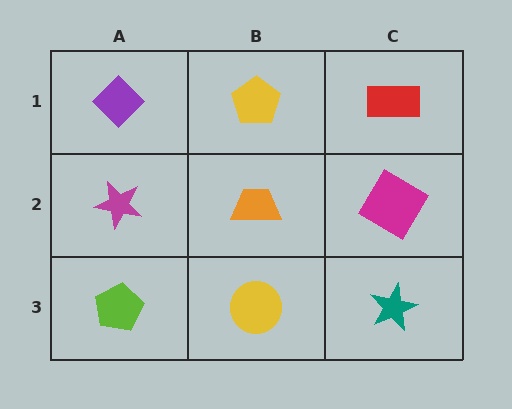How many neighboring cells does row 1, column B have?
3.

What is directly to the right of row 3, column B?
A teal star.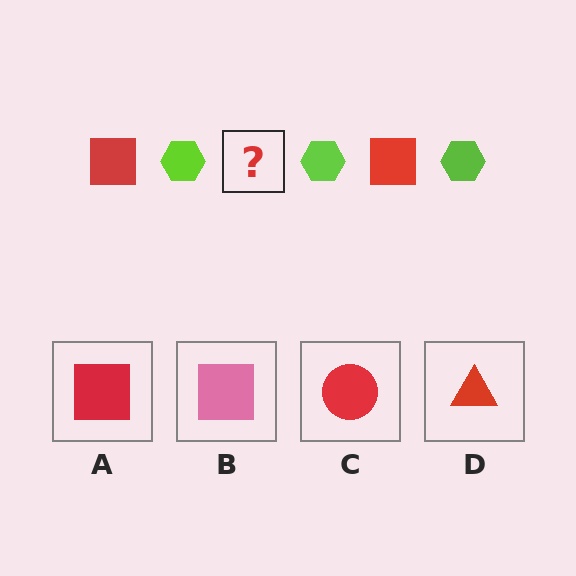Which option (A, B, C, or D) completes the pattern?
A.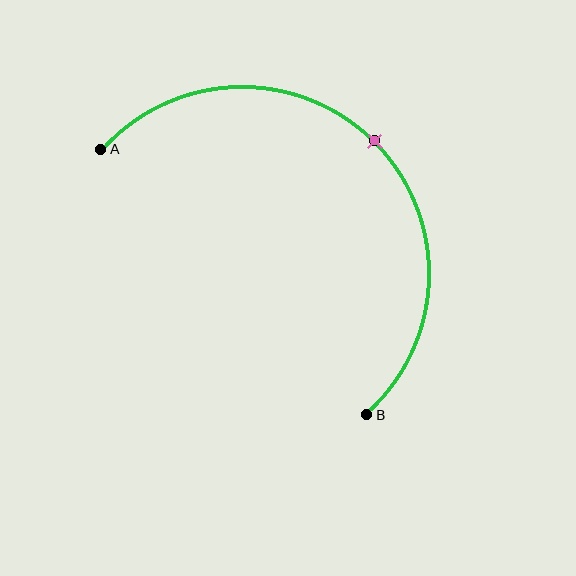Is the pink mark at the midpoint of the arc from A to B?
Yes. The pink mark lies on the arc at equal arc-length from both A and B — it is the arc midpoint.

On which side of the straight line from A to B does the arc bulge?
The arc bulges above and to the right of the straight line connecting A and B.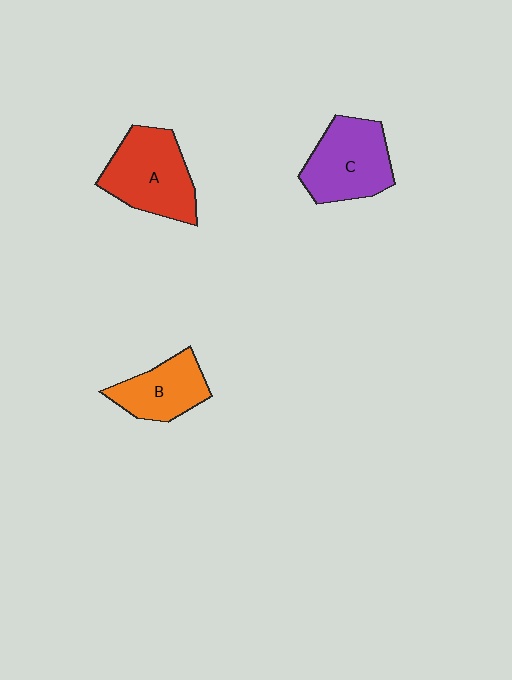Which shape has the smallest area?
Shape B (orange).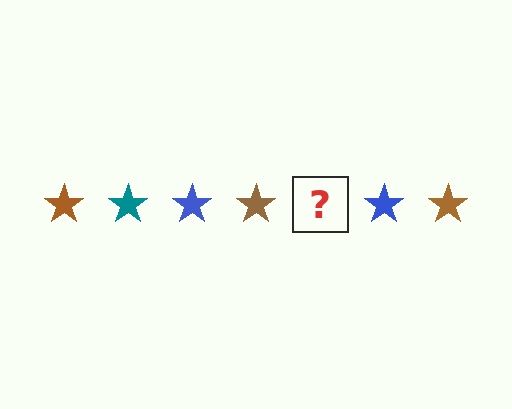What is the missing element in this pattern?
The missing element is a teal star.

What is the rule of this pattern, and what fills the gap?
The rule is that the pattern cycles through brown, teal, blue stars. The gap should be filled with a teal star.